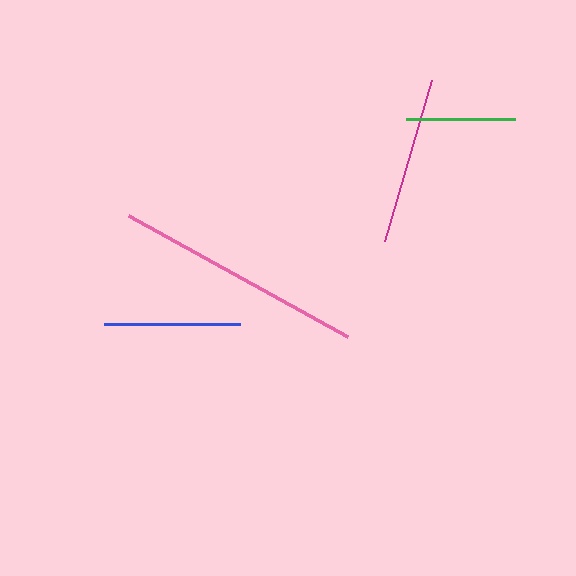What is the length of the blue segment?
The blue segment is approximately 136 pixels long.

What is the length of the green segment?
The green segment is approximately 108 pixels long.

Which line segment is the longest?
The pink line is the longest at approximately 251 pixels.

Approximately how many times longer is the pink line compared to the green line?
The pink line is approximately 2.3 times the length of the green line.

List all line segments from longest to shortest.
From longest to shortest: pink, magenta, blue, green.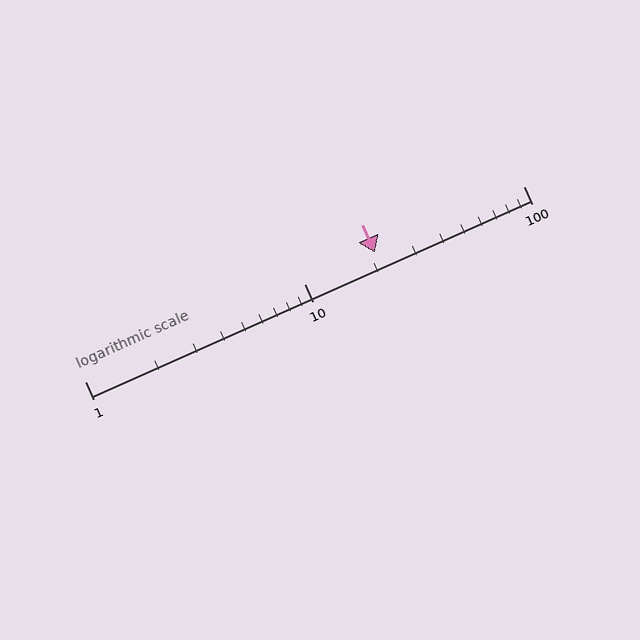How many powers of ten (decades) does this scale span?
The scale spans 2 decades, from 1 to 100.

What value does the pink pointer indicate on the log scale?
The pointer indicates approximately 21.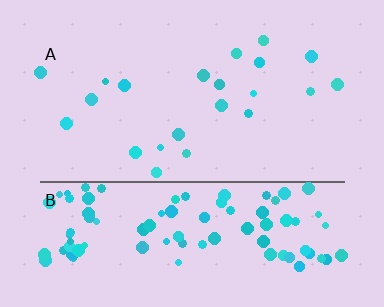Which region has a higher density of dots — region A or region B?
B (the bottom).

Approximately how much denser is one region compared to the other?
Approximately 4.8× — region B over region A.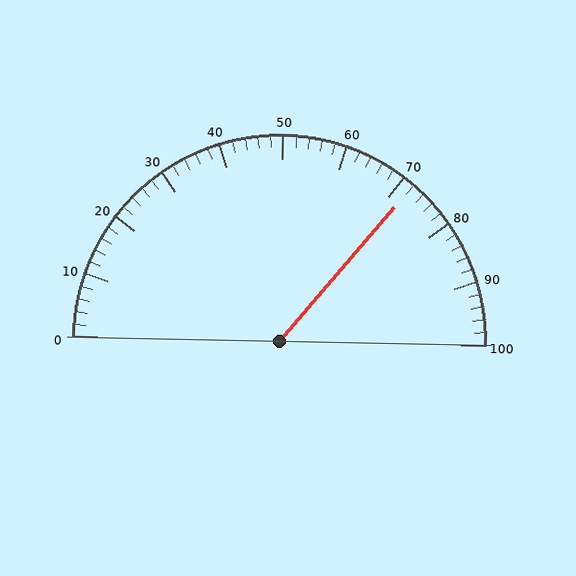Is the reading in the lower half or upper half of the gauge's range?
The reading is in the upper half of the range (0 to 100).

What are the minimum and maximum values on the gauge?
The gauge ranges from 0 to 100.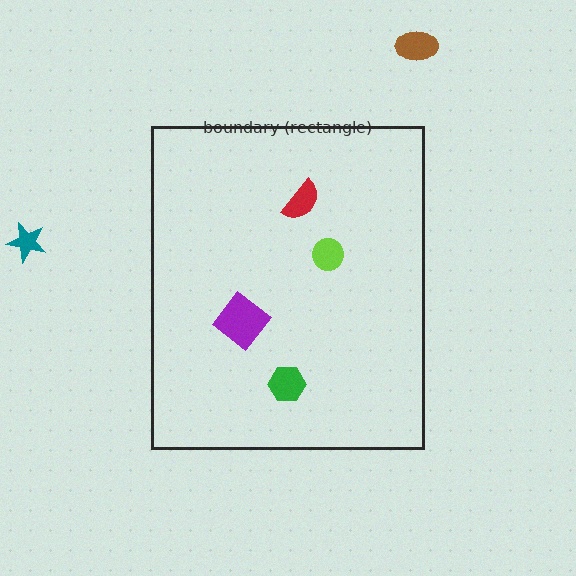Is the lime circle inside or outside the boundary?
Inside.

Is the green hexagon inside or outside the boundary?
Inside.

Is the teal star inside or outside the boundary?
Outside.